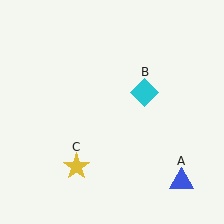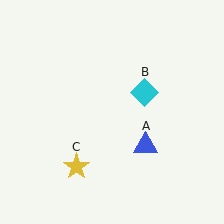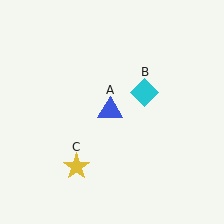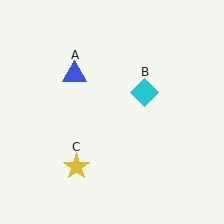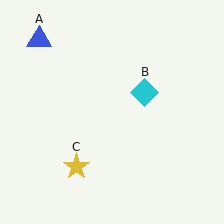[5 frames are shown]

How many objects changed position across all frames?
1 object changed position: blue triangle (object A).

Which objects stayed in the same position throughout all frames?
Cyan diamond (object B) and yellow star (object C) remained stationary.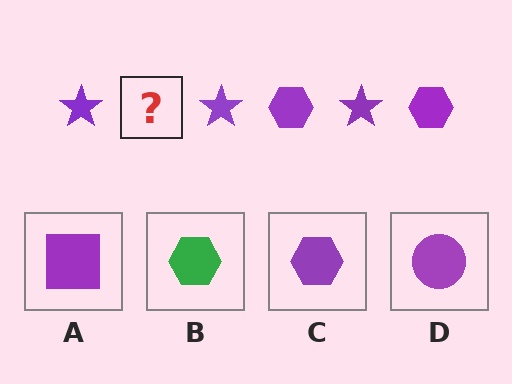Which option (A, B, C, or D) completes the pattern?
C.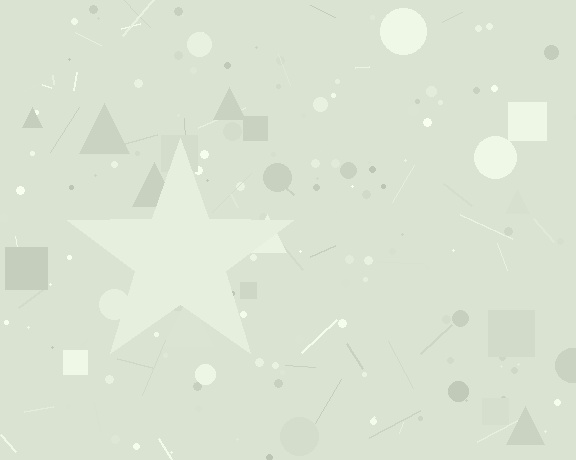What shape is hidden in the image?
A star is hidden in the image.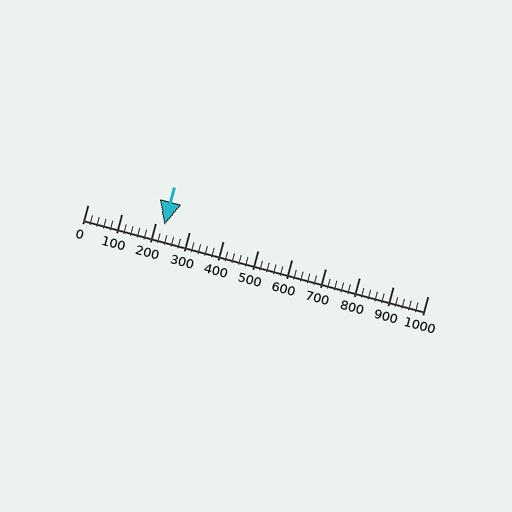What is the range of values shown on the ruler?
The ruler shows values from 0 to 1000.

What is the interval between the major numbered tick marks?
The major tick marks are spaced 100 units apart.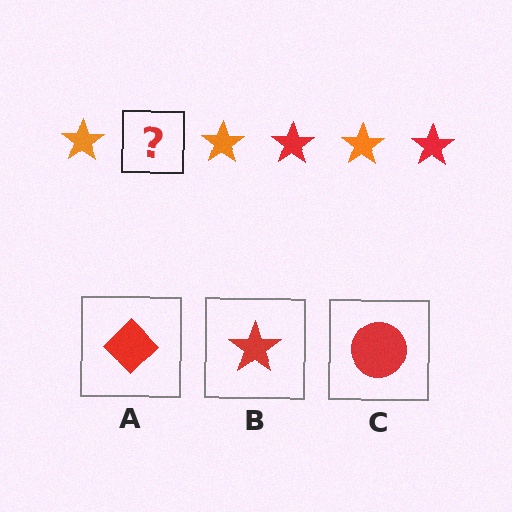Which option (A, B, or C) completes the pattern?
B.